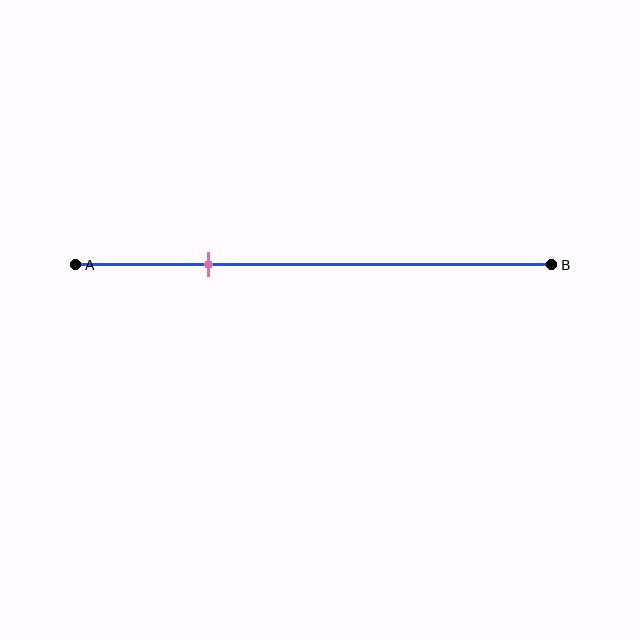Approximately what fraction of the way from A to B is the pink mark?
The pink mark is approximately 30% of the way from A to B.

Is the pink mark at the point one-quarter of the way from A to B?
Yes, the mark is approximately at the one-quarter point.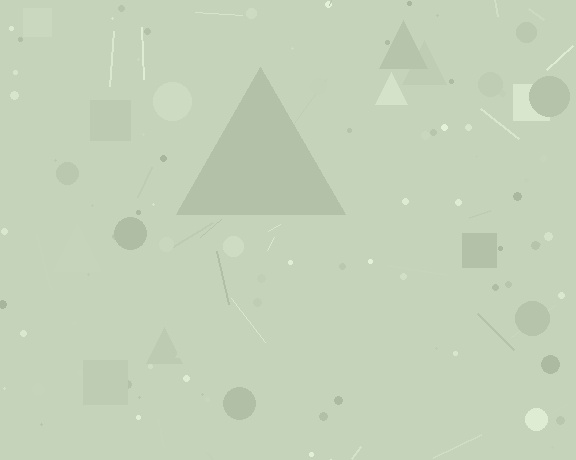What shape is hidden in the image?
A triangle is hidden in the image.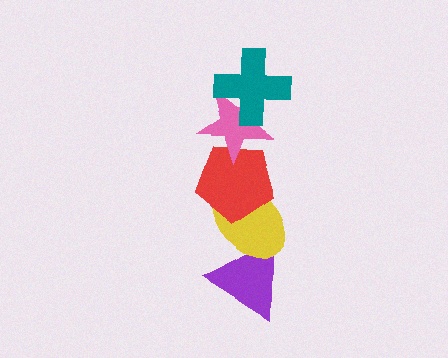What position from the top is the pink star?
The pink star is 2nd from the top.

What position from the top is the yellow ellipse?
The yellow ellipse is 4th from the top.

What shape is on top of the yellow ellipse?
The red pentagon is on top of the yellow ellipse.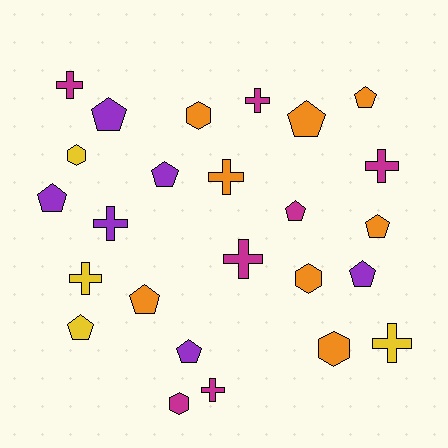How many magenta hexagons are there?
There is 1 magenta hexagon.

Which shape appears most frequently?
Pentagon, with 11 objects.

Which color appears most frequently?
Orange, with 8 objects.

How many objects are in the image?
There are 25 objects.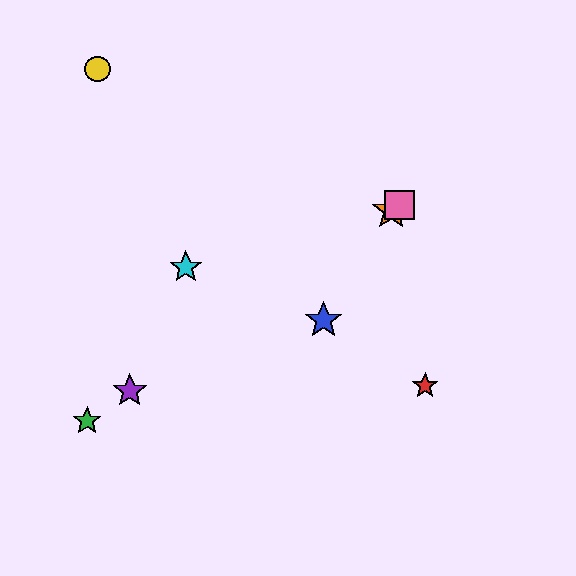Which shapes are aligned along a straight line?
The green star, the purple star, the orange star, the pink square are aligned along a straight line.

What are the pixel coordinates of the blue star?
The blue star is at (323, 320).